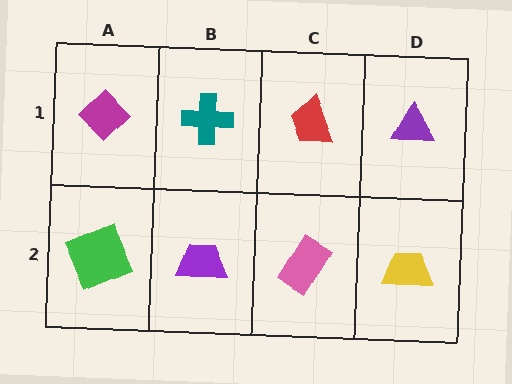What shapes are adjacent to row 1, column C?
A pink rectangle (row 2, column C), a teal cross (row 1, column B), a purple triangle (row 1, column D).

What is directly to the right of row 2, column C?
A yellow trapezoid.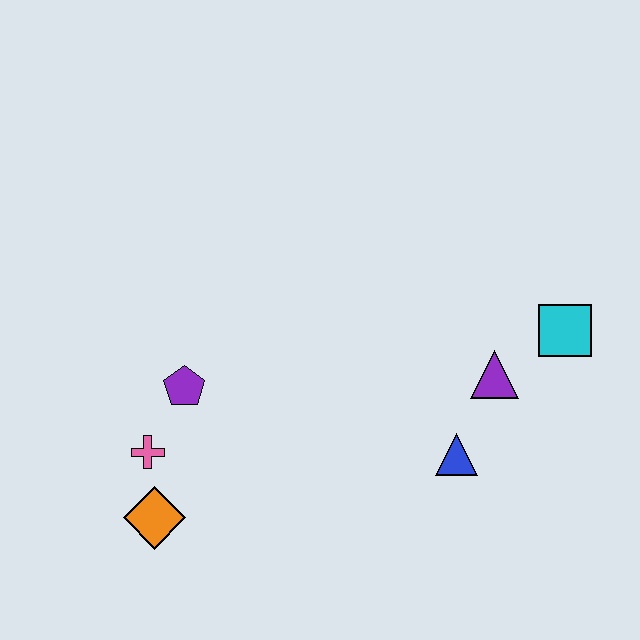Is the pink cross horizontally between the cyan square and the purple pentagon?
No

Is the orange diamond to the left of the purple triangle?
Yes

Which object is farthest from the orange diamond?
The cyan square is farthest from the orange diamond.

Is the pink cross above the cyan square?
No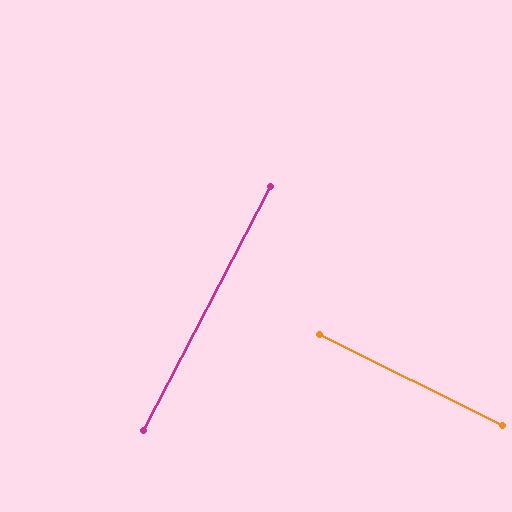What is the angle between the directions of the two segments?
Approximately 89 degrees.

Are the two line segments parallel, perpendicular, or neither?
Perpendicular — they meet at approximately 89°.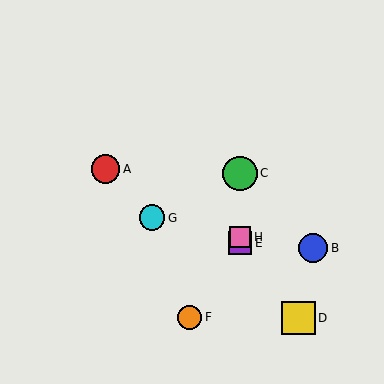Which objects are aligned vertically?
Objects C, E, H are aligned vertically.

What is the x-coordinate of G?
Object G is at x≈152.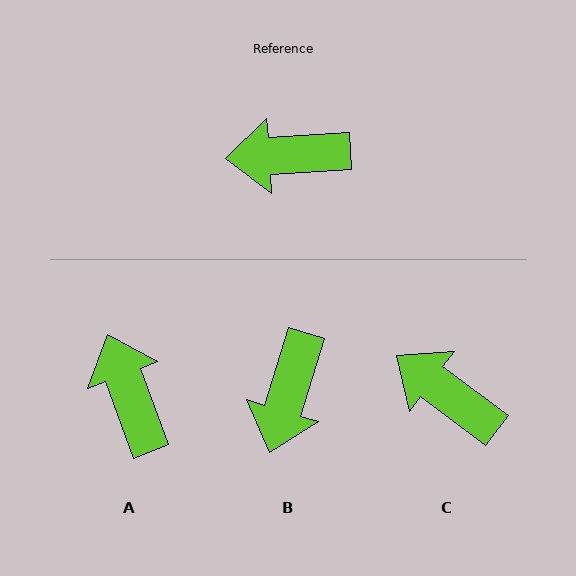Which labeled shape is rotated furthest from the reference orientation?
A, about 73 degrees away.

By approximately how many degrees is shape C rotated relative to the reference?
Approximately 40 degrees clockwise.